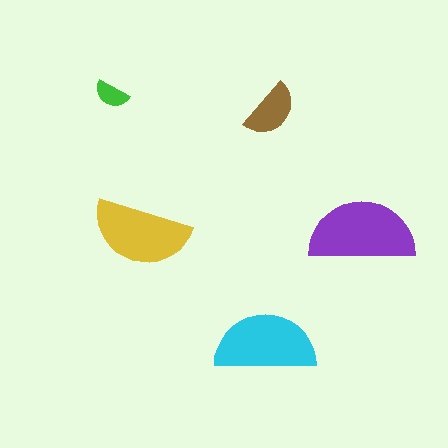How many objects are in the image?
There are 5 objects in the image.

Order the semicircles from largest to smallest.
the purple one, the cyan one, the yellow one, the brown one, the green one.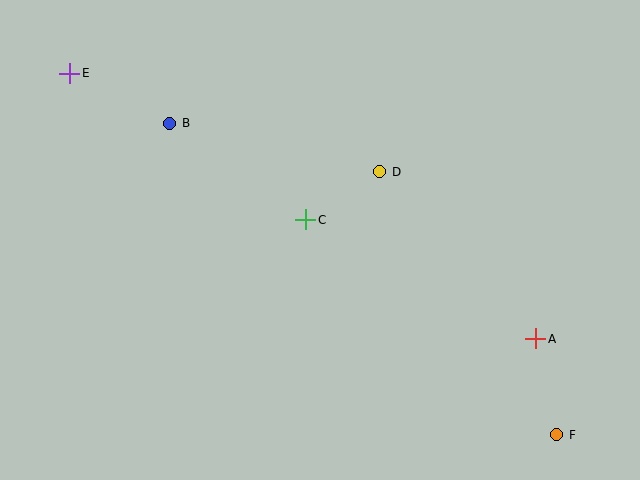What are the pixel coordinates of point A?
Point A is at (536, 339).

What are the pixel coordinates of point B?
Point B is at (170, 123).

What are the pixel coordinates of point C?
Point C is at (306, 220).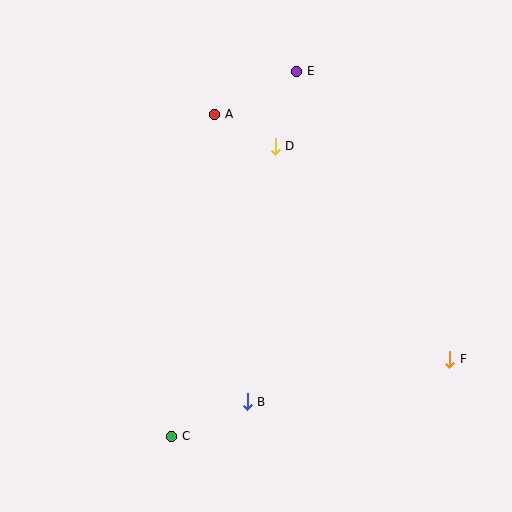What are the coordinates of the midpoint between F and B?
The midpoint between F and B is at (348, 380).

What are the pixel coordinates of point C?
Point C is at (172, 436).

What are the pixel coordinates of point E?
Point E is at (297, 71).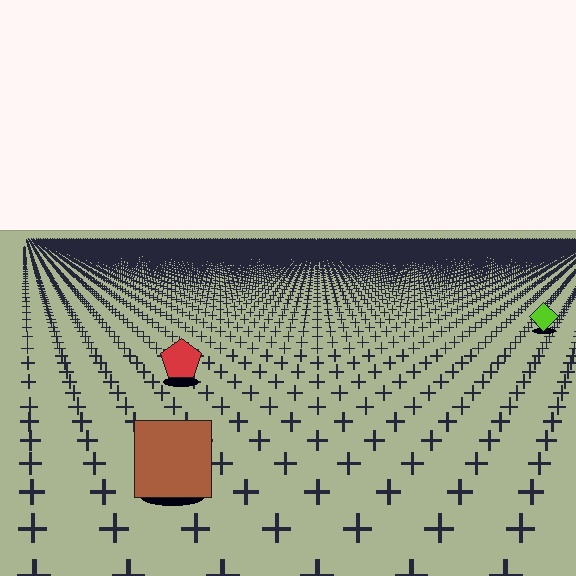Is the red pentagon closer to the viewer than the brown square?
No. The brown square is closer — you can tell from the texture gradient: the ground texture is coarser near it.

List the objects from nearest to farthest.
From nearest to farthest: the brown square, the red pentagon, the lime diamond.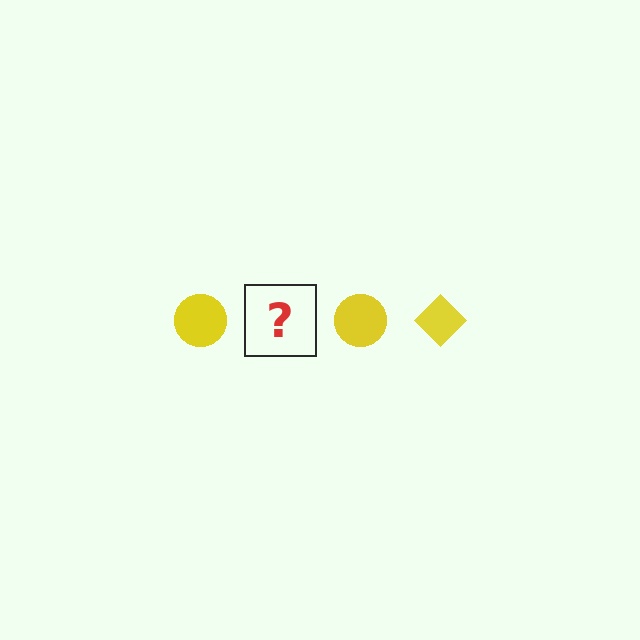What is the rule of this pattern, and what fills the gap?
The rule is that the pattern cycles through circle, diamond shapes in yellow. The gap should be filled with a yellow diamond.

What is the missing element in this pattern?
The missing element is a yellow diamond.